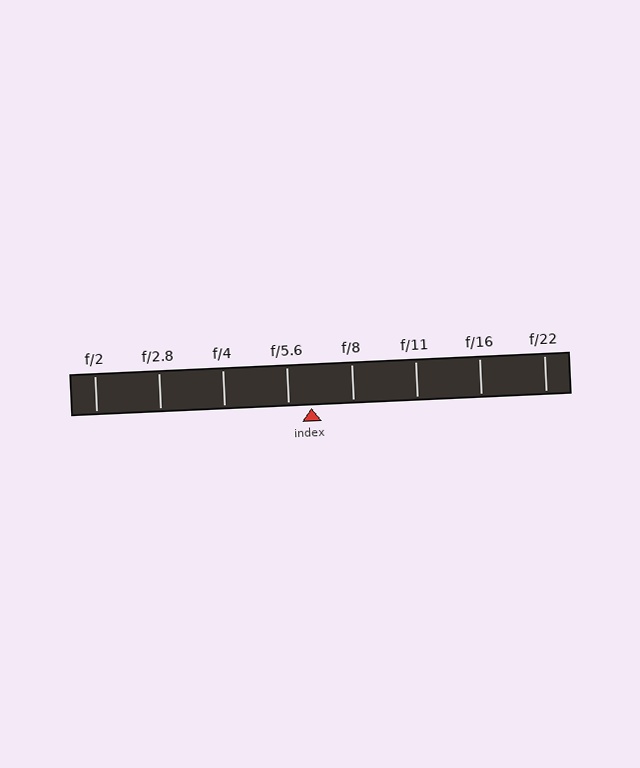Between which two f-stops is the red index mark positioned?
The index mark is between f/5.6 and f/8.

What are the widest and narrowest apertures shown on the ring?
The widest aperture shown is f/2 and the narrowest is f/22.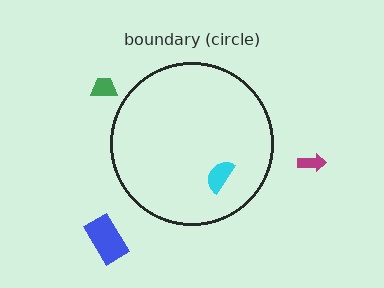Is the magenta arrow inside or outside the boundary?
Outside.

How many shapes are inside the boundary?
1 inside, 3 outside.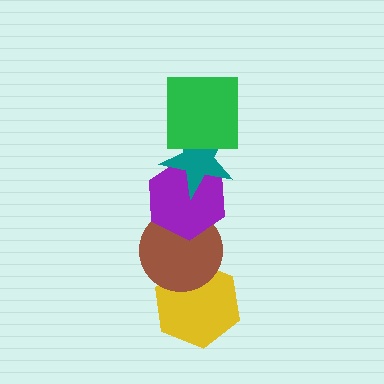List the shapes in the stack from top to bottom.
From top to bottom: the green square, the teal star, the purple hexagon, the brown circle, the yellow hexagon.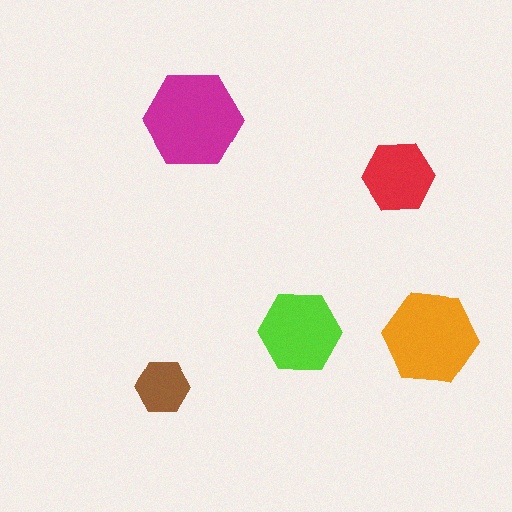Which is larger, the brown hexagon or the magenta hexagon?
The magenta one.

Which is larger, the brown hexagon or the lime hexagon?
The lime one.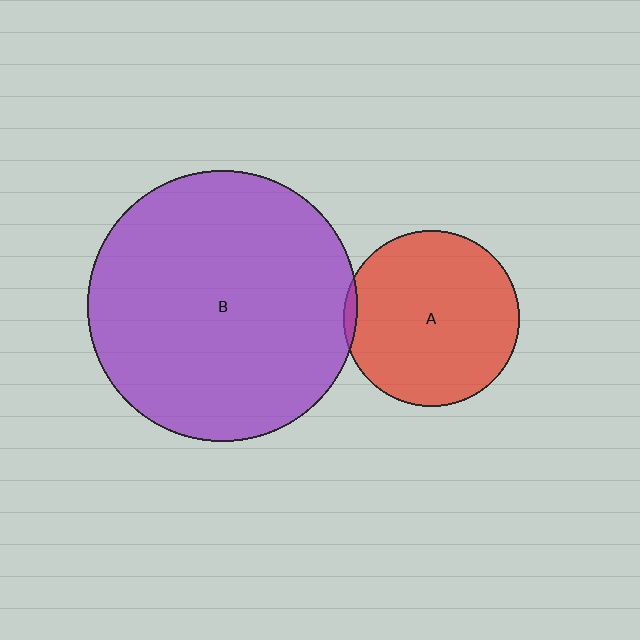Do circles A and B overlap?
Yes.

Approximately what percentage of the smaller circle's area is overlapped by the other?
Approximately 5%.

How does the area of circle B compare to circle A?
Approximately 2.4 times.